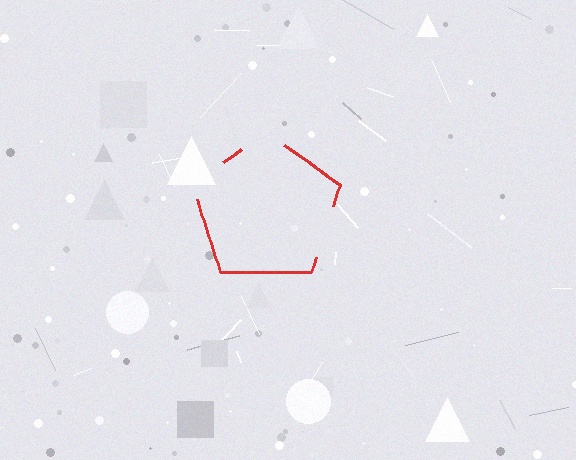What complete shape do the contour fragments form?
The contour fragments form a pentagon.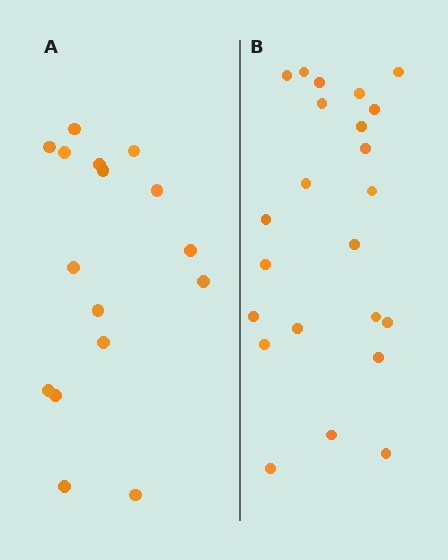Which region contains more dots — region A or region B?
Region B (the right region) has more dots.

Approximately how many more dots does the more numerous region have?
Region B has roughly 8 or so more dots than region A.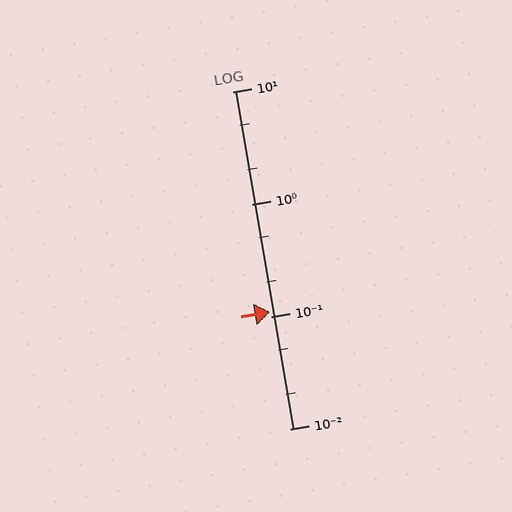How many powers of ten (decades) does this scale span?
The scale spans 3 decades, from 0.01 to 10.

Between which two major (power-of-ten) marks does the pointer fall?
The pointer is between 0.1 and 1.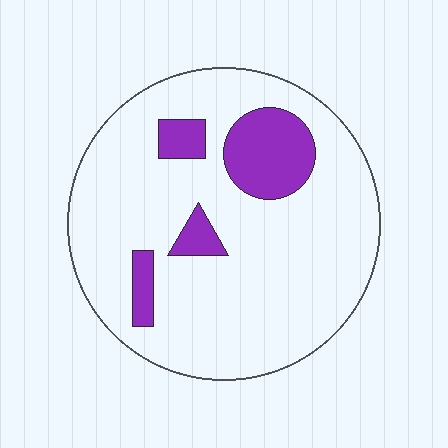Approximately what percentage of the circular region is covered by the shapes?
Approximately 15%.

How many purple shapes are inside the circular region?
4.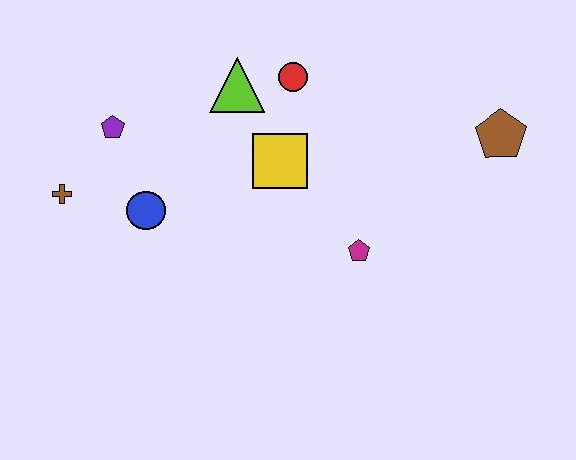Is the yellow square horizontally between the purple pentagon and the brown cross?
No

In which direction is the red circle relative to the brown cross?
The red circle is to the right of the brown cross.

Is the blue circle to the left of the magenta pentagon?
Yes